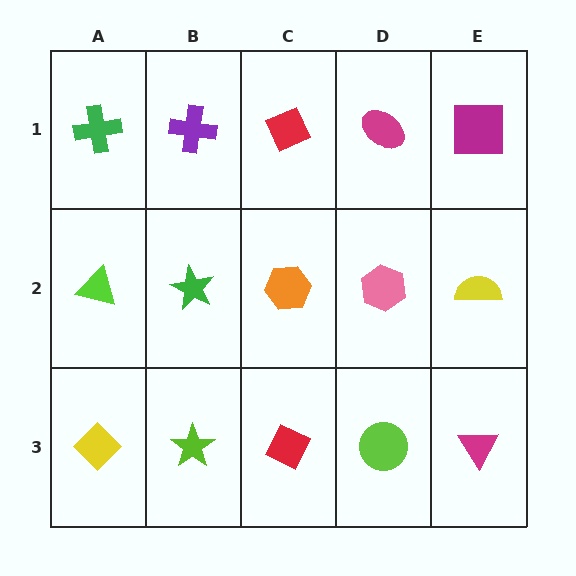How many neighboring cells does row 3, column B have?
3.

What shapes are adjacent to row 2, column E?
A magenta square (row 1, column E), a magenta triangle (row 3, column E), a pink hexagon (row 2, column D).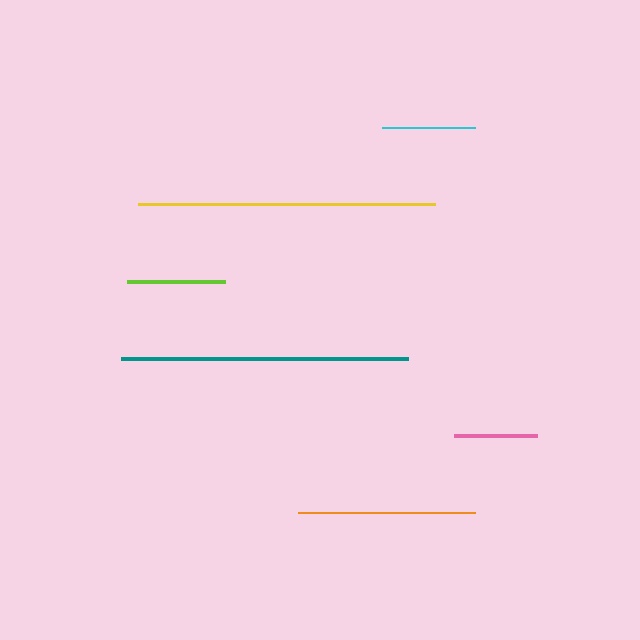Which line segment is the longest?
The yellow line is the longest at approximately 297 pixels.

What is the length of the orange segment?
The orange segment is approximately 177 pixels long.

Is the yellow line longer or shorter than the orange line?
The yellow line is longer than the orange line.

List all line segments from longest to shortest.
From longest to shortest: yellow, teal, orange, lime, cyan, pink.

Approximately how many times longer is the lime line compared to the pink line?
The lime line is approximately 1.2 times the length of the pink line.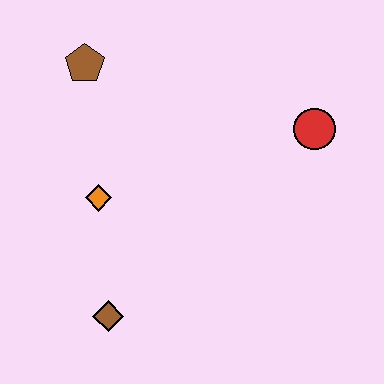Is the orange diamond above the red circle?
No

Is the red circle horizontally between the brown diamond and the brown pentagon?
No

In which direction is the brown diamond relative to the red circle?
The brown diamond is to the left of the red circle.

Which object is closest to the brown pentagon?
The orange diamond is closest to the brown pentagon.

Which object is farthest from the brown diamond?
The red circle is farthest from the brown diamond.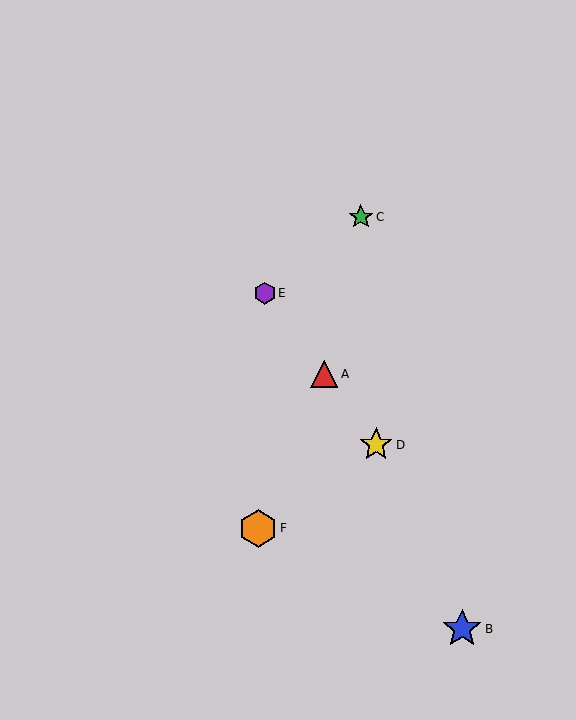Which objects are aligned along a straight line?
Objects A, D, E are aligned along a straight line.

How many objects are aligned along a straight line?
3 objects (A, D, E) are aligned along a straight line.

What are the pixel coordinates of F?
Object F is at (258, 528).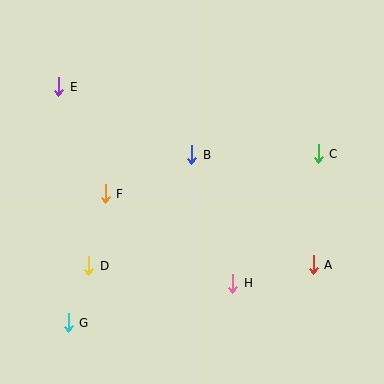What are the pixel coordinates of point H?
Point H is at (233, 283).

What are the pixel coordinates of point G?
Point G is at (68, 323).